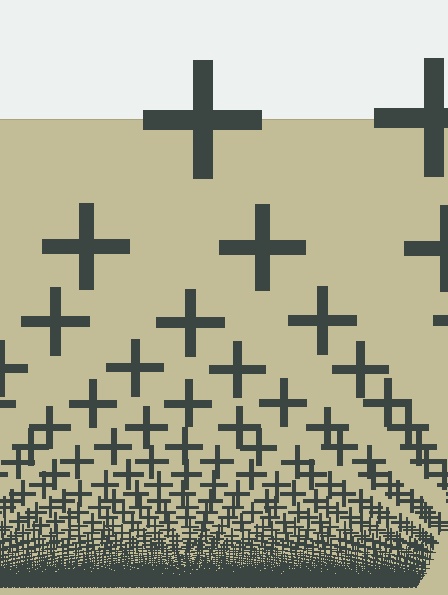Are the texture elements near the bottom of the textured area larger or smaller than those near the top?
Smaller. The gradient is inverted — elements near the bottom are smaller and denser.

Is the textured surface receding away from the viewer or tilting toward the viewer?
The surface appears to tilt toward the viewer. Texture elements get larger and sparser toward the top.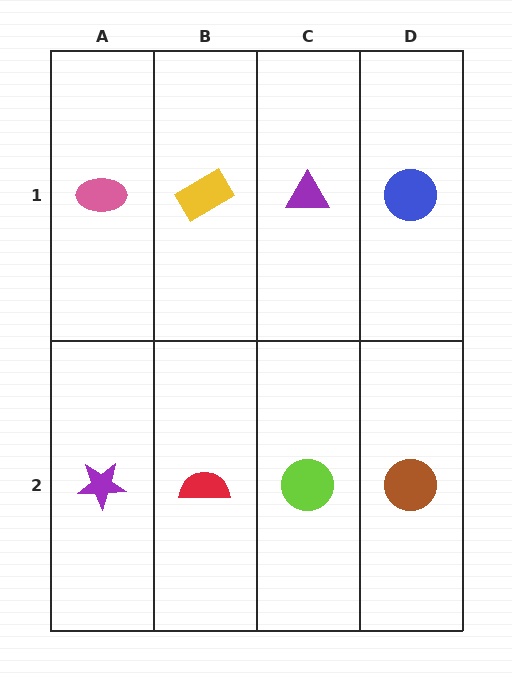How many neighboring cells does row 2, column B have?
3.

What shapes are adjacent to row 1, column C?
A lime circle (row 2, column C), a yellow rectangle (row 1, column B), a blue circle (row 1, column D).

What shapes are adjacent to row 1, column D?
A brown circle (row 2, column D), a purple triangle (row 1, column C).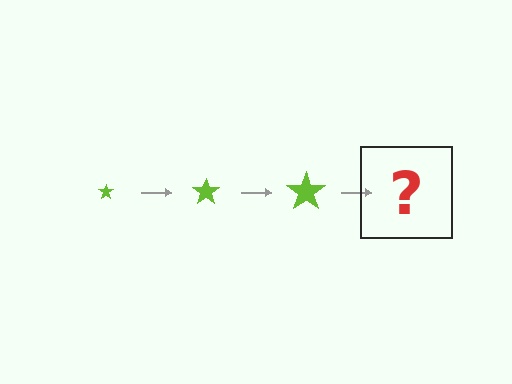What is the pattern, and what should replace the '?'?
The pattern is that the star gets progressively larger each step. The '?' should be a lime star, larger than the previous one.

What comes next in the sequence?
The next element should be a lime star, larger than the previous one.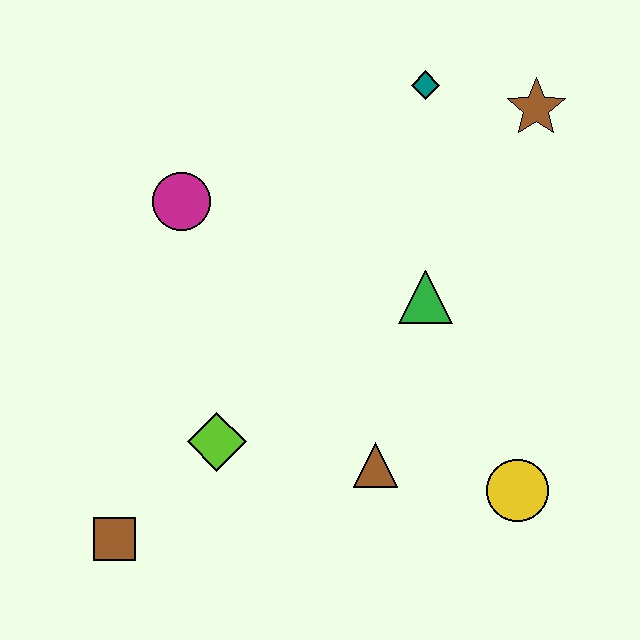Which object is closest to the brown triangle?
The yellow circle is closest to the brown triangle.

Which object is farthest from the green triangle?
The brown square is farthest from the green triangle.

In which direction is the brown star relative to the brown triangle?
The brown star is above the brown triangle.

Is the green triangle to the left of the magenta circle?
No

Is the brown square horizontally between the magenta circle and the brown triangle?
No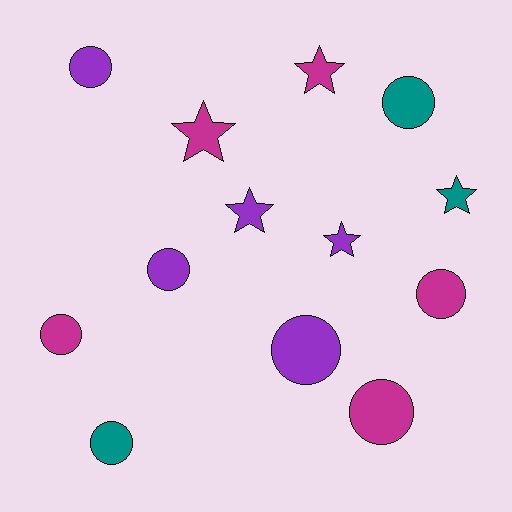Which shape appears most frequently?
Circle, with 8 objects.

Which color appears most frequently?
Purple, with 5 objects.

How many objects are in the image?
There are 13 objects.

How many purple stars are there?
There are 2 purple stars.